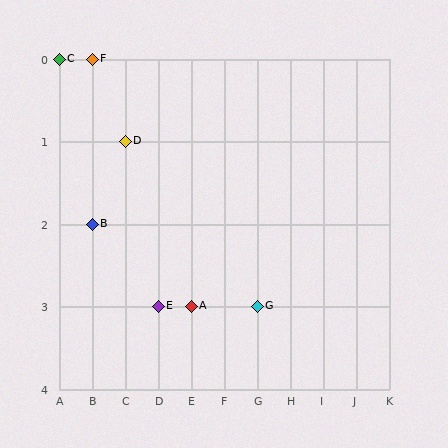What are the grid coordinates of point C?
Point C is at grid coordinates (A, 0).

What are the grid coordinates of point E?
Point E is at grid coordinates (D, 3).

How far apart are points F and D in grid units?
Points F and D are 1 column and 1 row apart (about 1.4 grid units diagonally).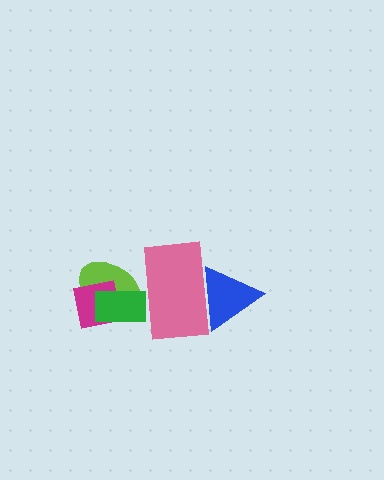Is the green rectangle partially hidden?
No, no other shape covers it.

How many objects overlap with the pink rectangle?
3 objects overlap with the pink rectangle.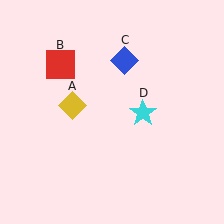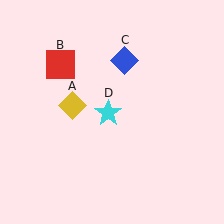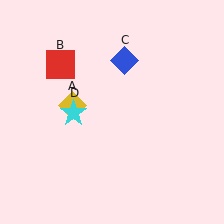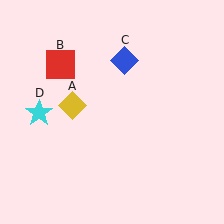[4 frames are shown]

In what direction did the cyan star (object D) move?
The cyan star (object D) moved left.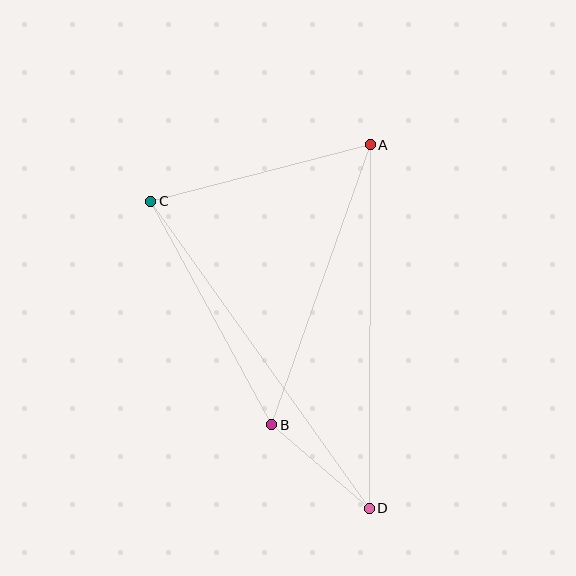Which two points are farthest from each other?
Points C and D are farthest from each other.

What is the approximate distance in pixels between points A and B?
The distance between A and B is approximately 297 pixels.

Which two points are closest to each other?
Points B and D are closest to each other.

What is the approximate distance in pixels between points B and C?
The distance between B and C is approximately 254 pixels.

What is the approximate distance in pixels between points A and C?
The distance between A and C is approximately 227 pixels.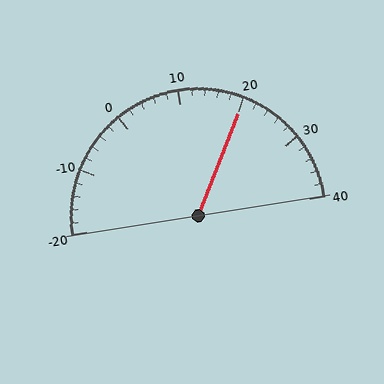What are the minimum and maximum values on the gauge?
The gauge ranges from -20 to 40.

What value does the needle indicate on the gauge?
The needle indicates approximately 20.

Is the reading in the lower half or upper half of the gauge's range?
The reading is in the upper half of the range (-20 to 40).